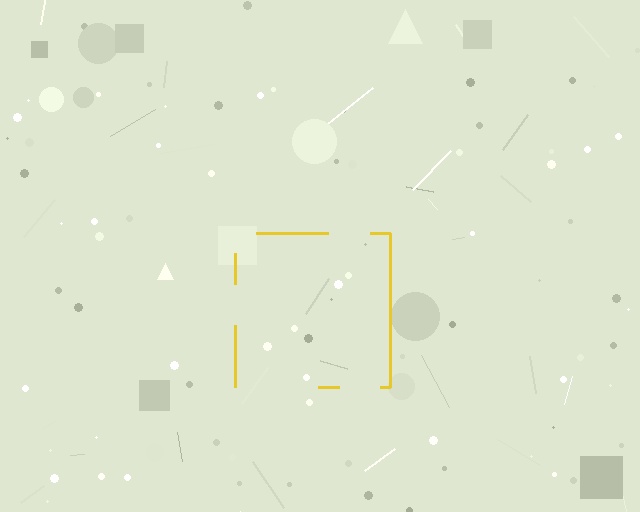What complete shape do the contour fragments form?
The contour fragments form a square.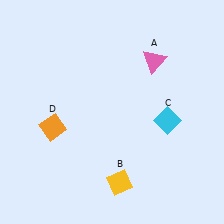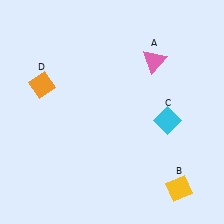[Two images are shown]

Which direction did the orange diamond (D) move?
The orange diamond (D) moved up.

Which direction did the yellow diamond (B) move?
The yellow diamond (B) moved right.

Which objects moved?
The objects that moved are: the yellow diamond (B), the orange diamond (D).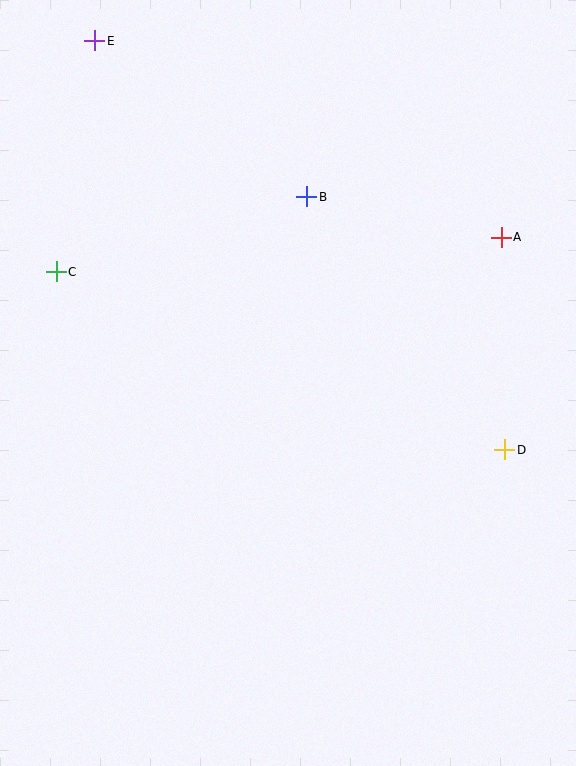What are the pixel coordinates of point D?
Point D is at (505, 450).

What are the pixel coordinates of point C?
Point C is at (56, 272).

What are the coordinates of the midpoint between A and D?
The midpoint between A and D is at (503, 343).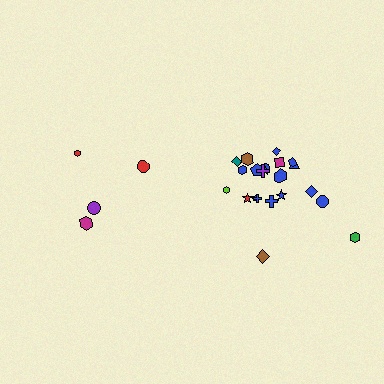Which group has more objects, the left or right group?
The right group.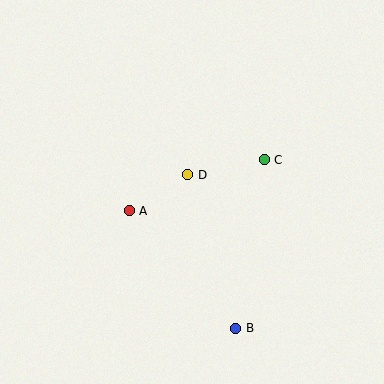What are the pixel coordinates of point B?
Point B is at (236, 328).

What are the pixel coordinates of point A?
Point A is at (129, 211).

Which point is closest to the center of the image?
Point D at (188, 175) is closest to the center.